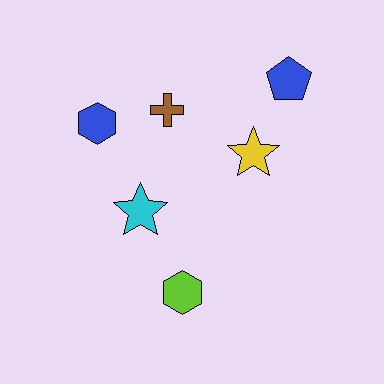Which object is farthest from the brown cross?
The lime hexagon is farthest from the brown cross.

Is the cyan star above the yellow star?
No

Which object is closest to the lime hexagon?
The cyan star is closest to the lime hexagon.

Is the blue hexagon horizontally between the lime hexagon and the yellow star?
No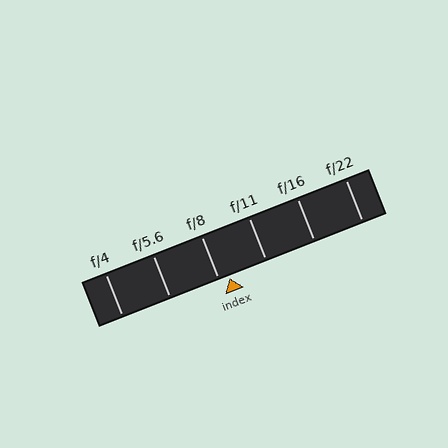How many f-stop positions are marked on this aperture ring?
There are 6 f-stop positions marked.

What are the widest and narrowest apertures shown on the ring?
The widest aperture shown is f/4 and the narrowest is f/22.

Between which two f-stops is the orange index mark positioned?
The index mark is between f/8 and f/11.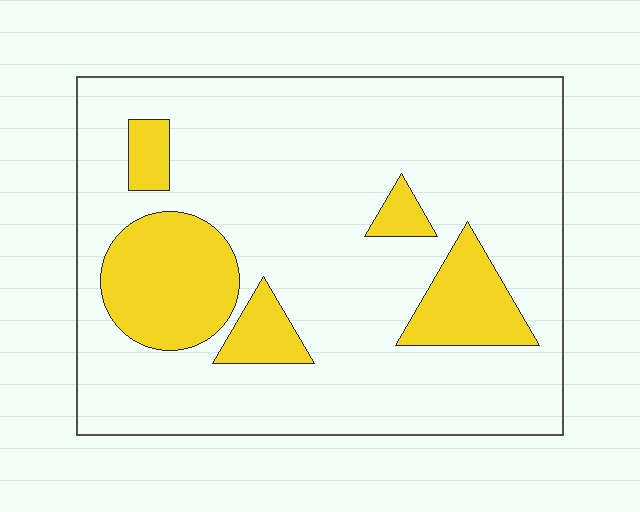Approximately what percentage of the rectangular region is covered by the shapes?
Approximately 20%.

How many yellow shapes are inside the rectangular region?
5.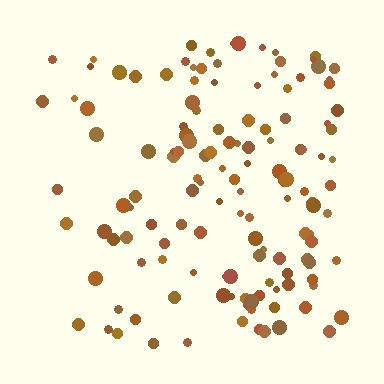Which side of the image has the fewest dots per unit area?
The left.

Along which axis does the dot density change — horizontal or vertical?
Horizontal.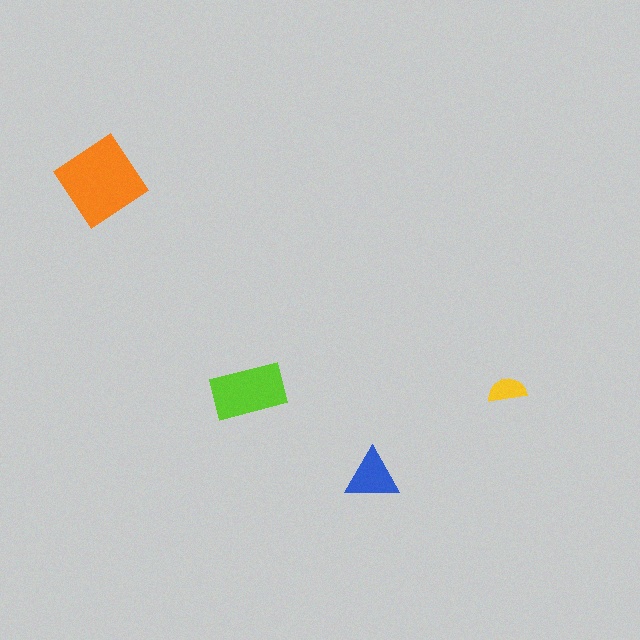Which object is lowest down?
The blue triangle is bottommost.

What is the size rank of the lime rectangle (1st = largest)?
2nd.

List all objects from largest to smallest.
The orange diamond, the lime rectangle, the blue triangle, the yellow semicircle.